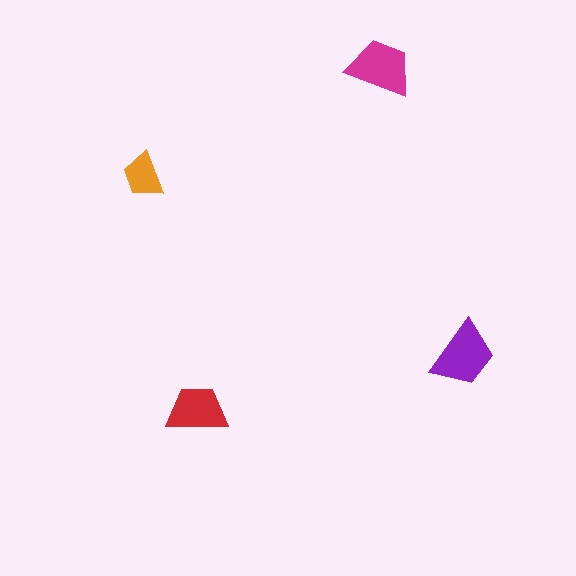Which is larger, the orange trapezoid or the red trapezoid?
The red one.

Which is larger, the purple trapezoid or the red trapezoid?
The purple one.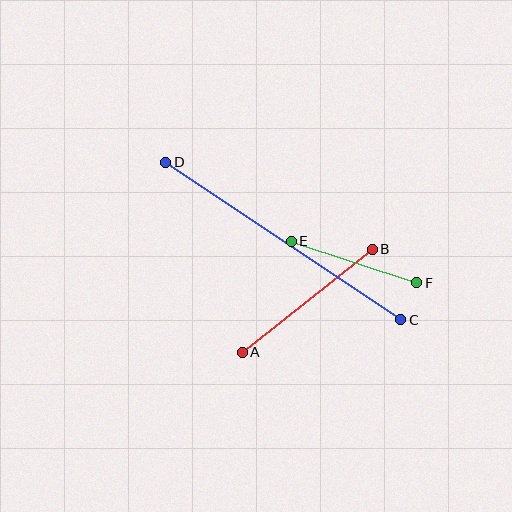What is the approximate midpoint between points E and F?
The midpoint is at approximately (354, 262) pixels.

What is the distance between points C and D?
The distance is approximately 283 pixels.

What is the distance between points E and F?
The distance is approximately 132 pixels.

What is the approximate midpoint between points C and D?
The midpoint is at approximately (283, 241) pixels.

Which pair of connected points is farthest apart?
Points C and D are farthest apart.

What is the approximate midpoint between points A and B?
The midpoint is at approximately (307, 301) pixels.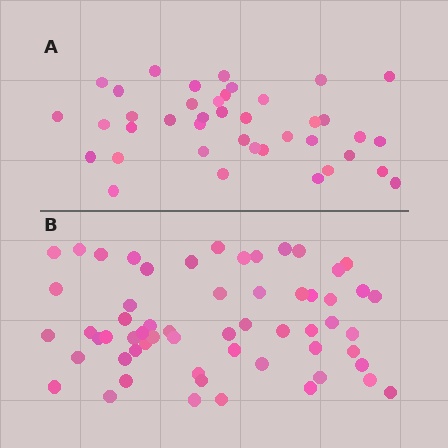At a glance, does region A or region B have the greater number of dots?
Region B (the bottom region) has more dots.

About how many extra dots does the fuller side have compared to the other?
Region B has approximately 20 more dots than region A.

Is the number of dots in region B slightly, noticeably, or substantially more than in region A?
Region B has substantially more. The ratio is roughly 1.5 to 1.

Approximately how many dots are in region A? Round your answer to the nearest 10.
About 40 dots.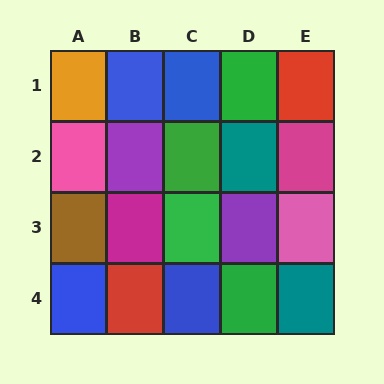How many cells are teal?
2 cells are teal.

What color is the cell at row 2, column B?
Purple.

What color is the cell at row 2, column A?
Pink.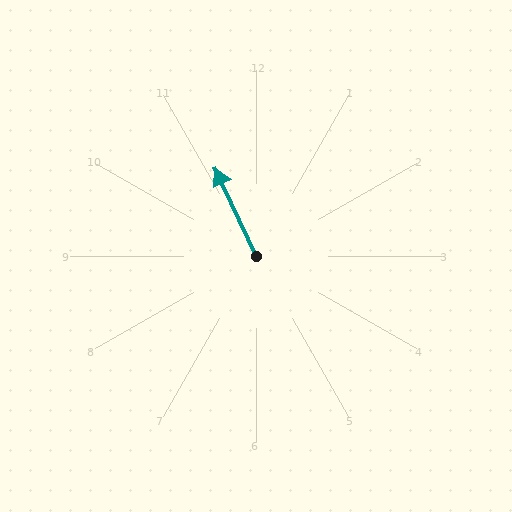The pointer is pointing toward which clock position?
Roughly 11 o'clock.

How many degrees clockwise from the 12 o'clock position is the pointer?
Approximately 335 degrees.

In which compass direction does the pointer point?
Northwest.